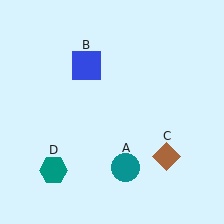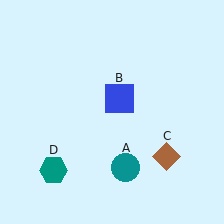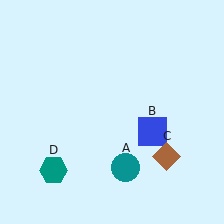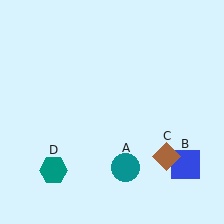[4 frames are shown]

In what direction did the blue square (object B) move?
The blue square (object B) moved down and to the right.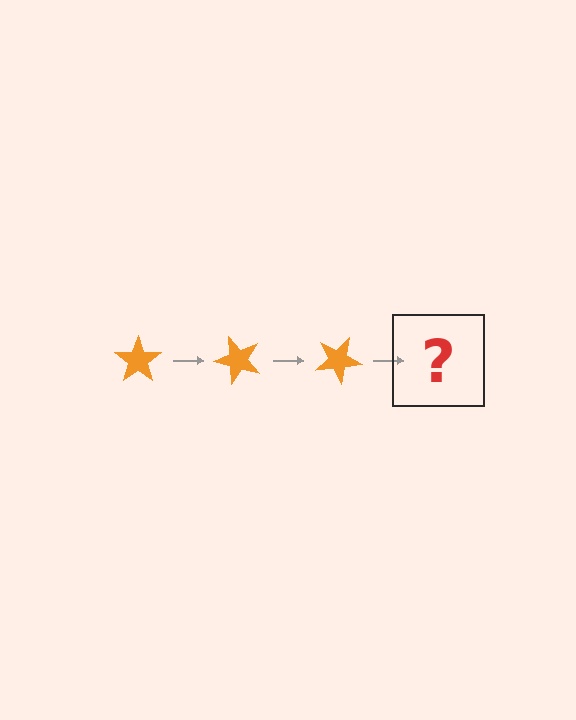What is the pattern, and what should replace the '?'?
The pattern is that the star rotates 50 degrees each step. The '?' should be an orange star rotated 150 degrees.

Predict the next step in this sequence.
The next step is an orange star rotated 150 degrees.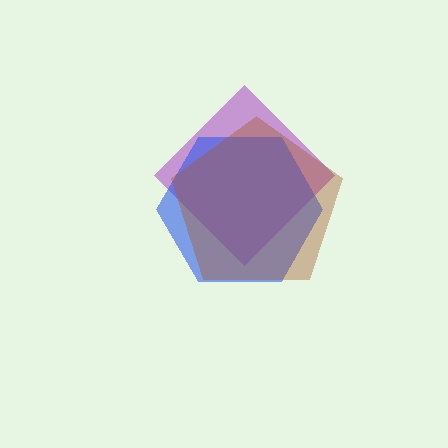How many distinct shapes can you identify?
There are 3 distinct shapes: a purple diamond, a blue hexagon, a brown pentagon.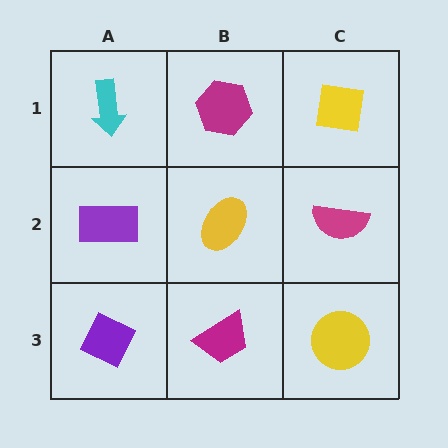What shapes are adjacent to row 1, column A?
A purple rectangle (row 2, column A), a magenta hexagon (row 1, column B).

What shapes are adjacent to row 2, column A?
A cyan arrow (row 1, column A), a purple diamond (row 3, column A), a yellow ellipse (row 2, column B).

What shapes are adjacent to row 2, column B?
A magenta hexagon (row 1, column B), a magenta trapezoid (row 3, column B), a purple rectangle (row 2, column A), a magenta semicircle (row 2, column C).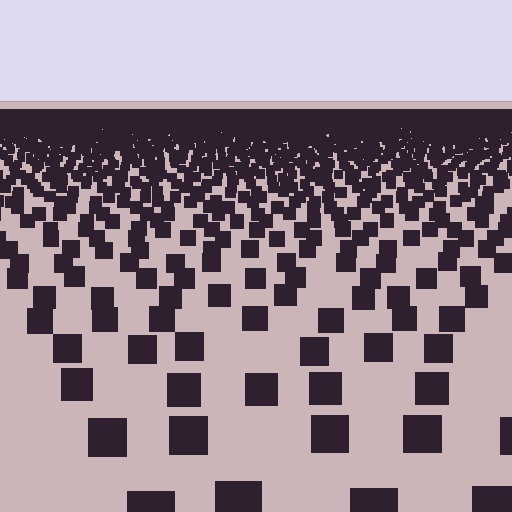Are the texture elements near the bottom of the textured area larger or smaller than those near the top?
Larger. Near the bottom, elements are closer to the viewer and appear at a bigger on-screen size.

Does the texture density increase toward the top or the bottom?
Density increases toward the top.